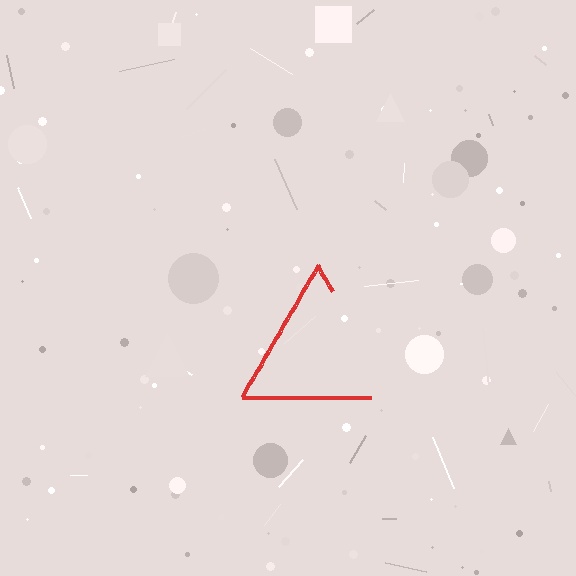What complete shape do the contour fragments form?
The contour fragments form a triangle.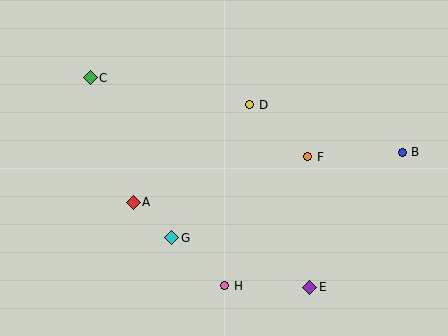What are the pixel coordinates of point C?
Point C is at (90, 78).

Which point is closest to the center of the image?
Point D at (250, 105) is closest to the center.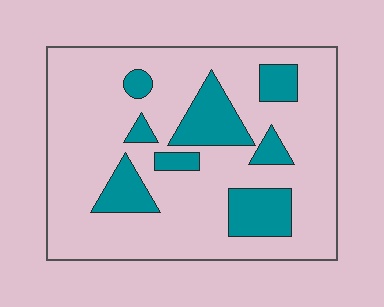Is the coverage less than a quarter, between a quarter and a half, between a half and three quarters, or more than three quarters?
Less than a quarter.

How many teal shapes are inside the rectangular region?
8.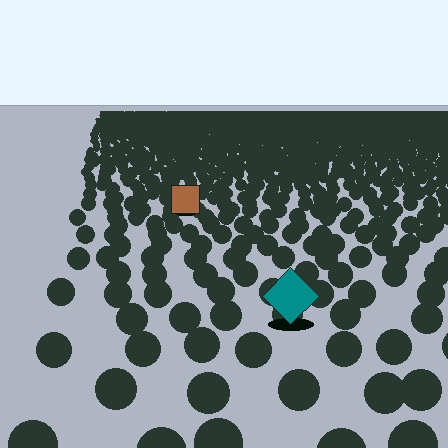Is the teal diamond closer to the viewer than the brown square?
Yes. The teal diamond is closer — you can tell from the texture gradient: the ground texture is coarser near it.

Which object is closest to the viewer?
The teal diamond is closest. The texture marks near it are larger and more spread out.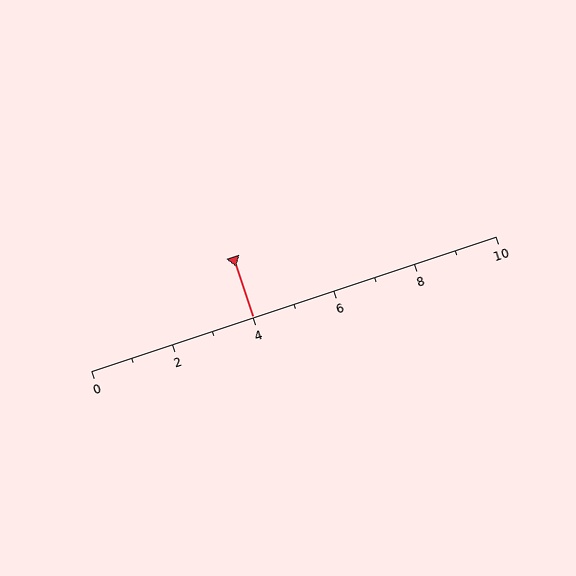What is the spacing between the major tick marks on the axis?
The major ticks are spaced 2 apart.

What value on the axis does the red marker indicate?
The marker indicates approximately 4.